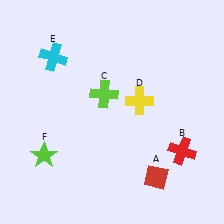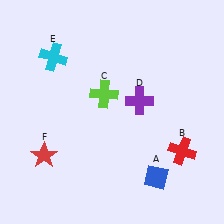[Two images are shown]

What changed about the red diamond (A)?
In Image 1, A is red. In Image 2, it changed to blue.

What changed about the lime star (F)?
In Image 1, F is lime. In Image 2, it changed to red.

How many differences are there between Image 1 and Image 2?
There are 3 differences between the two images.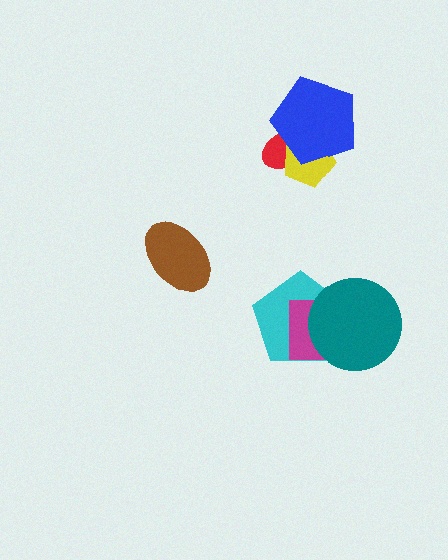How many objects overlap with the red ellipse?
2 objects overlap with the red ellipse.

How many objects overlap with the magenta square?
2 objects overlap with the magenta square.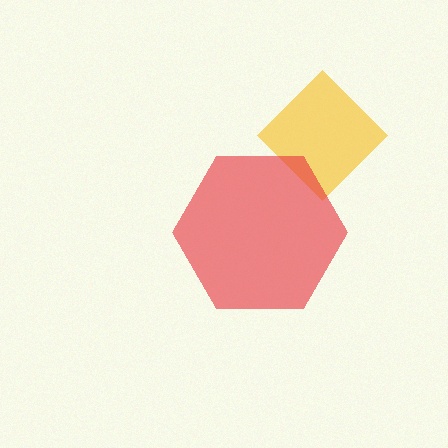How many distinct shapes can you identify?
There are 2 distinct shapes: a yellow diamond, a red hexagon.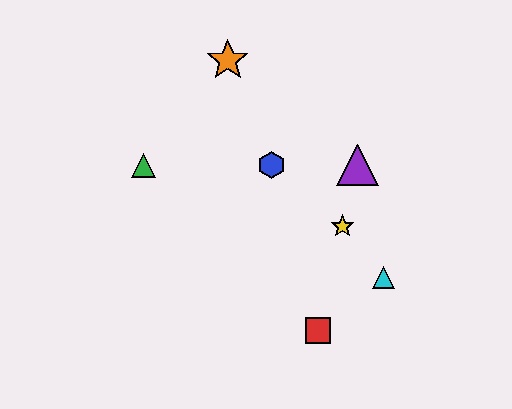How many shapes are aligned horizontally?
3 shapes (the blue hexagon, the green triangle, the purple triangle) are aligned horizontally.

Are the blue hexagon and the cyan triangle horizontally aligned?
No, the blue hexagon is at y≈165 and the cyan triangle is at y≈277.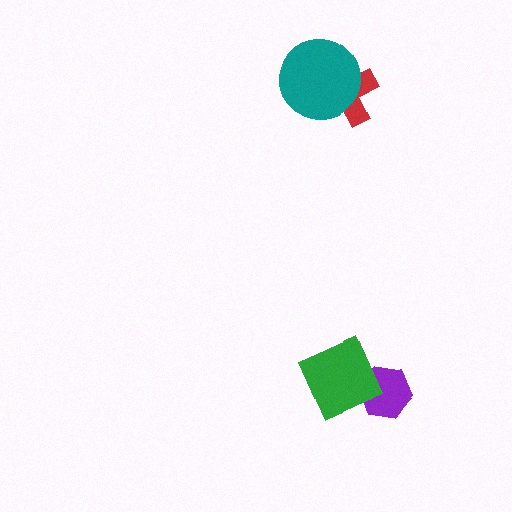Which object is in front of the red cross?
The teal circle is in front of the red cross.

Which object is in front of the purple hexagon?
The green square is in front of the purple hexagon.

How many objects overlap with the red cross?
1 object overlaps with the red cross.